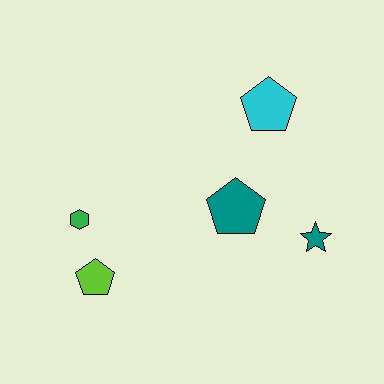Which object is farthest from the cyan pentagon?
The lime pentagon is farthest from the cyan pentagon.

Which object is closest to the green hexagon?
The lime pentagon is closest to the green hexagon.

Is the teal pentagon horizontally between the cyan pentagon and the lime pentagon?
Yes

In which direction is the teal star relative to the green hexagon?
The teal star is to the right of the green hexagon.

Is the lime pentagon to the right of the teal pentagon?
No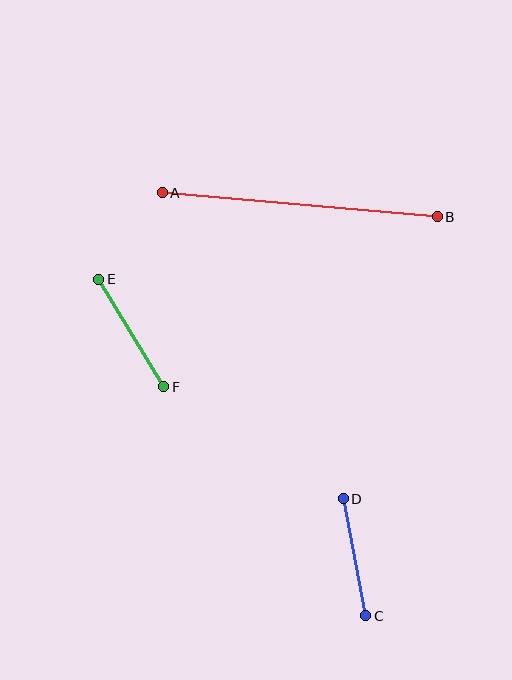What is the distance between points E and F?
The distance is approximately 126 pixels.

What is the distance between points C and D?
The distance is approximately 119 pixels.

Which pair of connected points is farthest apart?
Points A and B are farthest apart.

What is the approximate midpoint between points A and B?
The midpoint is at approximately (300, 205) pixels.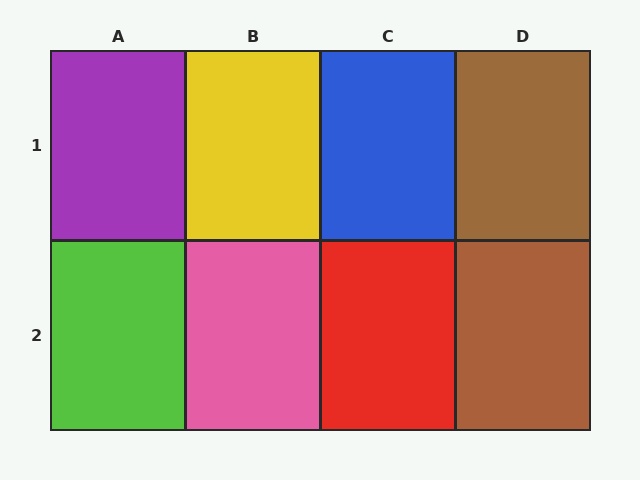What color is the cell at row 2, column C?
Red.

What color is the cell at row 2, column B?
Pink.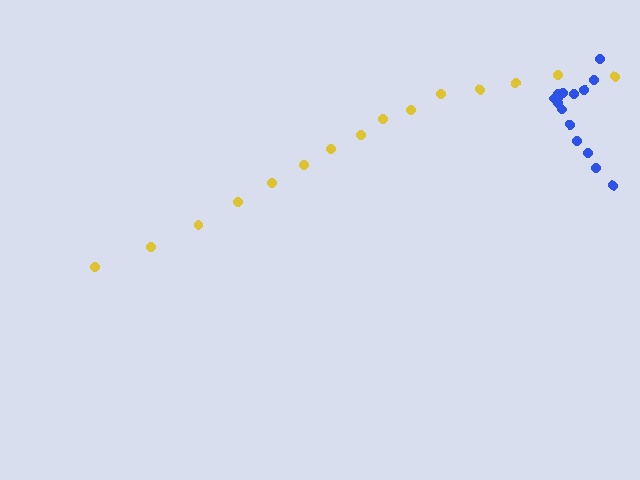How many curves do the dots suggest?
There are 2 distinct paths.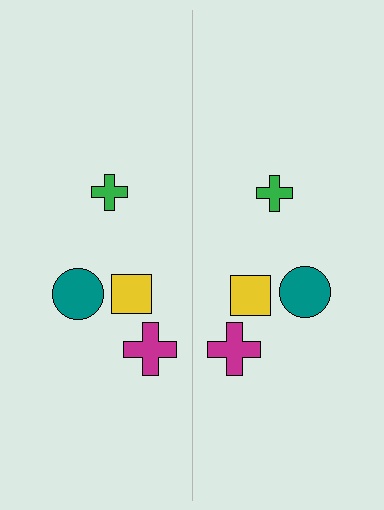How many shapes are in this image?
There are 8 shapes in this image.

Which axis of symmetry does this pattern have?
The pattern has a vertical axis of symmetry running through the center of the image.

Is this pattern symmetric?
Yes, this pattern has bilateral (reflection) symmetry.